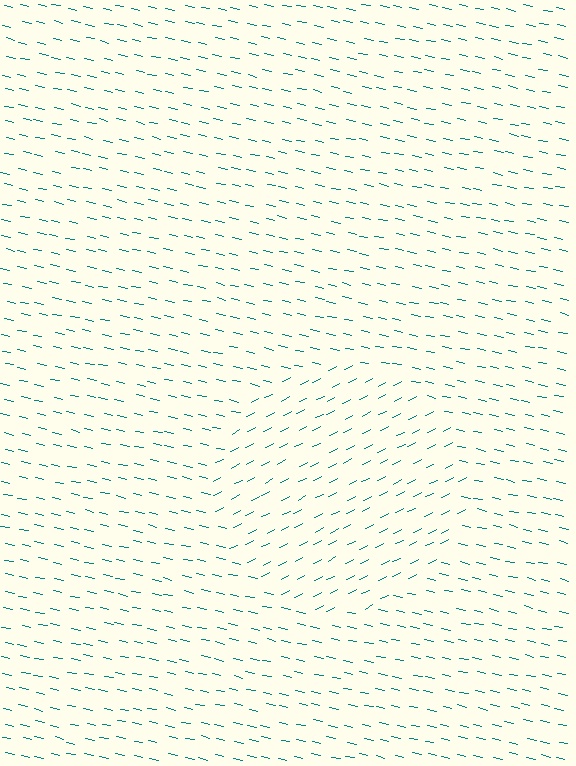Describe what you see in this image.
The image is filled with small teal line segments. A circle region in the image has lines oriented differently from the surrounding lines, creating a visible texture boundary.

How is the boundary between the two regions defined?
The boundary is defined purely by a change in line orientation (approximately 39 degrees difference). All lines are the same color and thickness.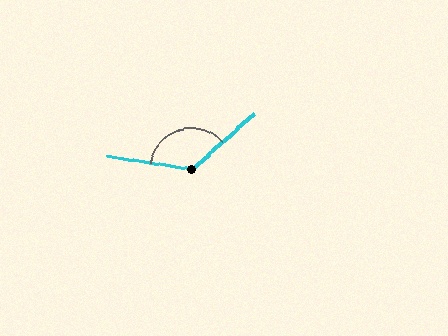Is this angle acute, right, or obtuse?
It is obtuse.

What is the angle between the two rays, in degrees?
Approximately 130 degrees.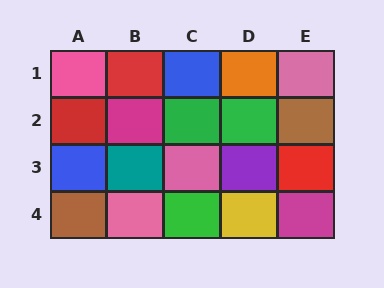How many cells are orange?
1 cell is orange.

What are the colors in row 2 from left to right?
Red, magenta, green, green, brown.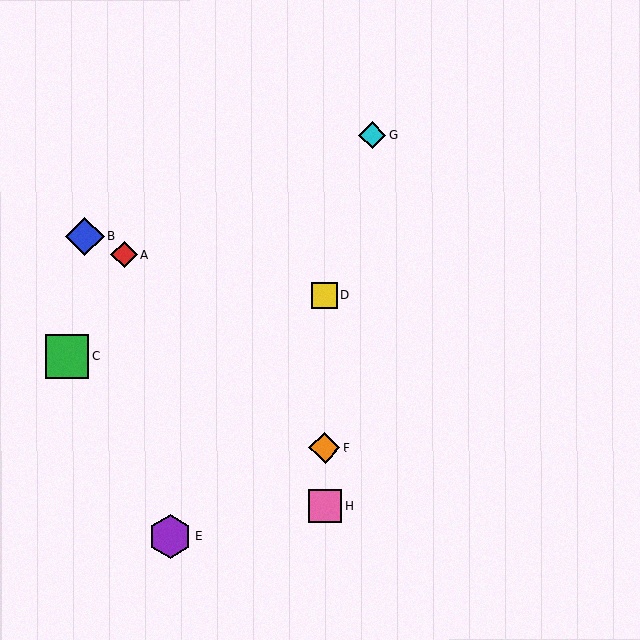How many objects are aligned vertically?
3 objects (D, F, H) are aligned vertically.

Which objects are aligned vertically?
Objects D, F, H are aligned vertically.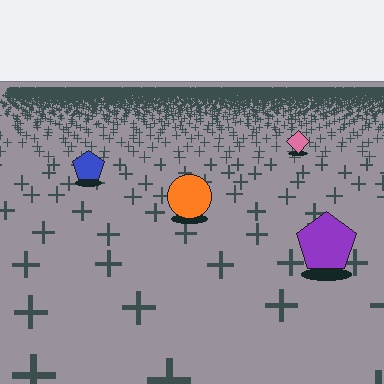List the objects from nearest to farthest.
From nearest to farthest: the purple pentagon, the orange circle, the blue pentagon, the pink diamond.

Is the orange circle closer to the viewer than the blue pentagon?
Yes. The orange circle is closer — you can tell from the texture gradient: the ground texture is coarser near it.